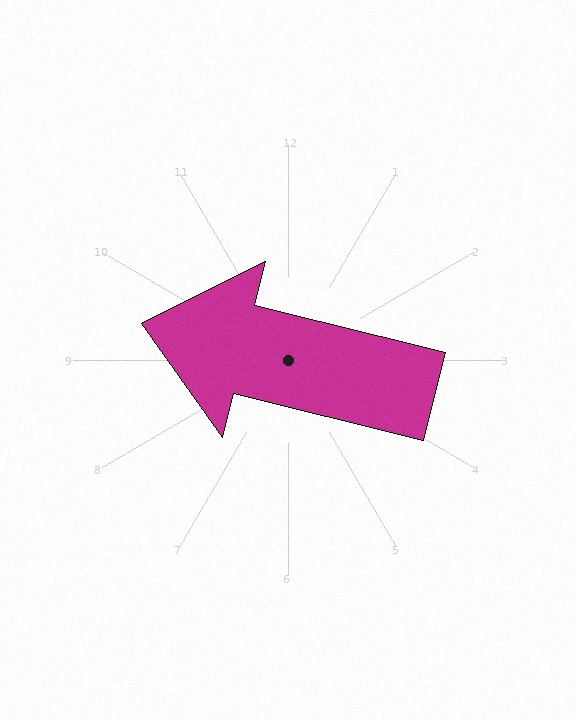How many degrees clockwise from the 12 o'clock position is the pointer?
Approximately 284 degrees.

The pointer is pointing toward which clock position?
Roughly 9 o'clock.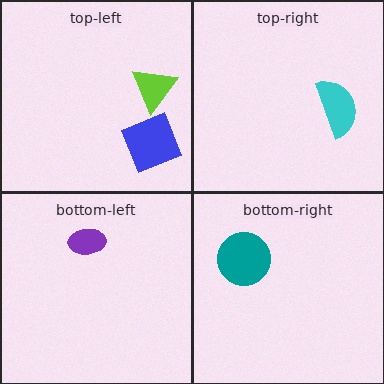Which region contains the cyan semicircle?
The top-right region.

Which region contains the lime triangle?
The top-left region.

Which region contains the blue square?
The top-left region.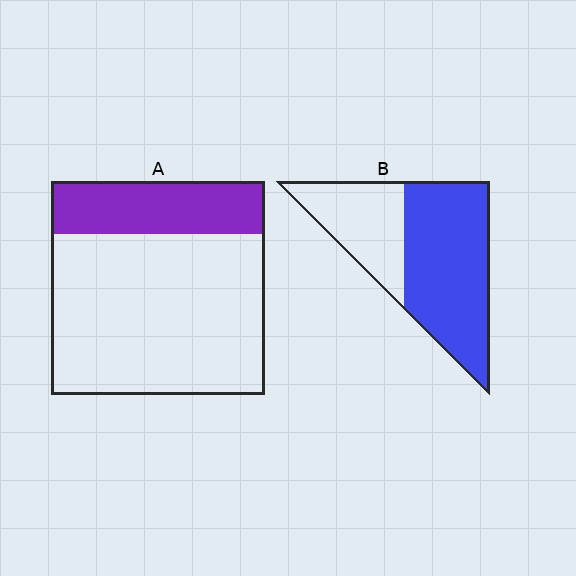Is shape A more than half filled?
No.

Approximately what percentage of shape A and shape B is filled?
A is approximately 25% and B is approximately 65%.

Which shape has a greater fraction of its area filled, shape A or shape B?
Shape B.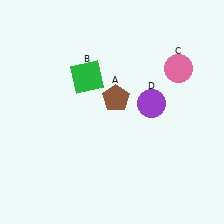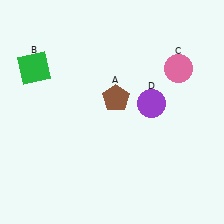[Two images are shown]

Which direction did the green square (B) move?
The green square (B) moved left.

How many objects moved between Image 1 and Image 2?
1 object moved between the two images.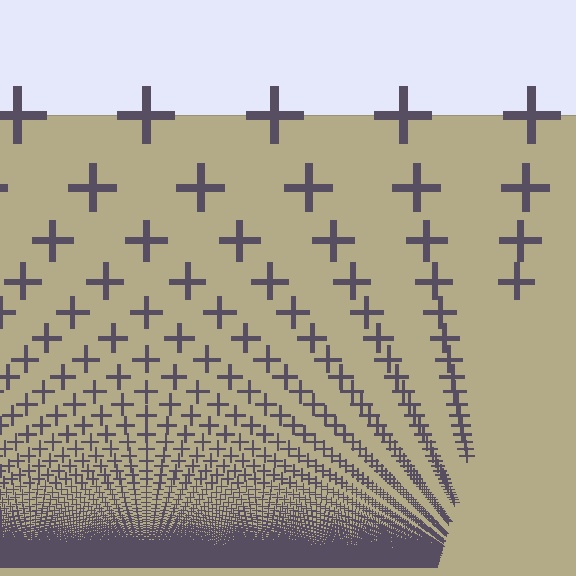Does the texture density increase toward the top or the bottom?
Density increases toward the bottom.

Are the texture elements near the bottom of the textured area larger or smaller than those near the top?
Smaller. The gradient is inverted — elements near the bottom are smaller and denser.